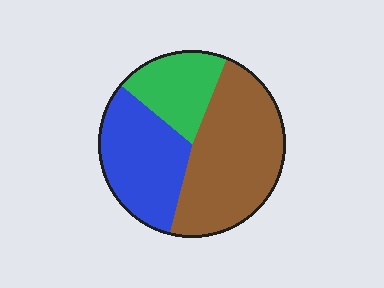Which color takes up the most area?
Brown, at roughly 50%.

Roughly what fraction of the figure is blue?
Blue covers about 30% of the figure.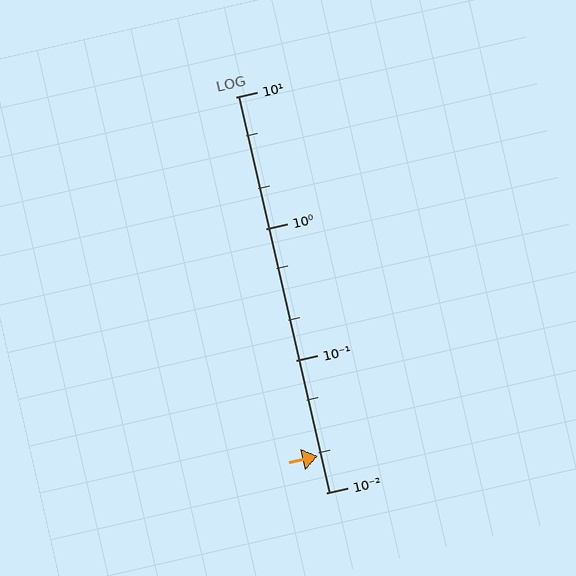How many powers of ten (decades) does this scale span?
The scale spans 3 decades, from 0.01 to 10.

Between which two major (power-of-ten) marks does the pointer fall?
The pointer is between 0.01 and 0.1.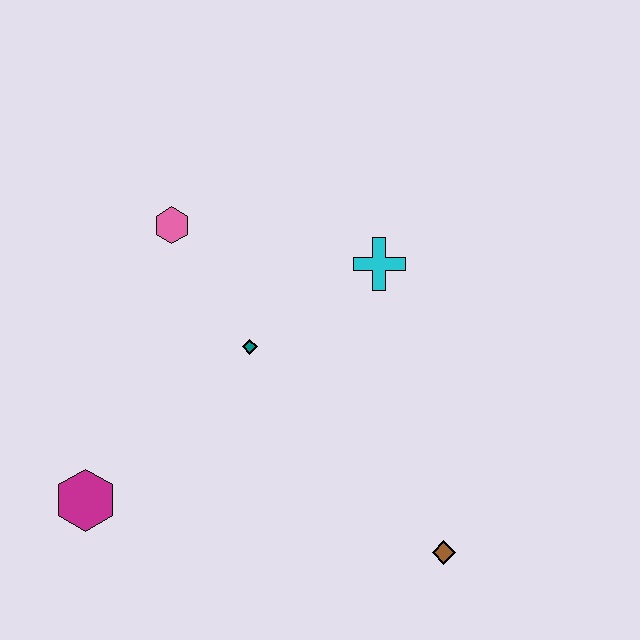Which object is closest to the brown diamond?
The teal diamond is closest to the brown diamond.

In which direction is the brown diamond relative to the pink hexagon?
The brown diamond is below the pink hexagon.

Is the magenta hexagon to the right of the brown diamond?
No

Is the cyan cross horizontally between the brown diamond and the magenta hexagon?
Yes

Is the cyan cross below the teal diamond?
No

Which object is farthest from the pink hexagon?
The brown diamond is farthest from the pink hexagon.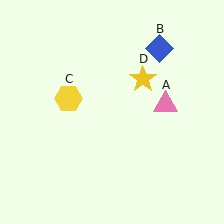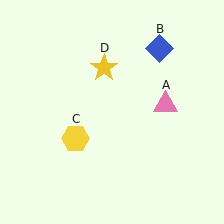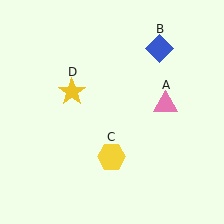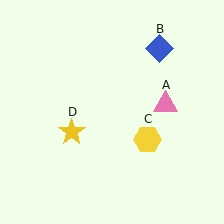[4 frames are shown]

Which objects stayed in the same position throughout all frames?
Pink triangle (object A) and blue diamond (object B) remained stationary.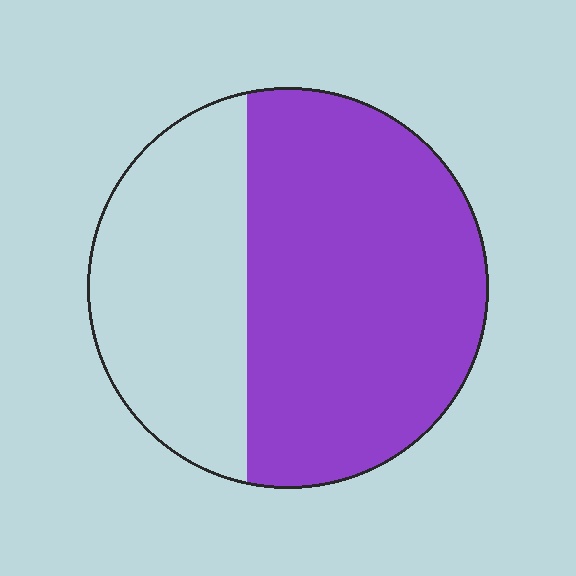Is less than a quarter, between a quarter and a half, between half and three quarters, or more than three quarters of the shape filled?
Between half and three quarters.